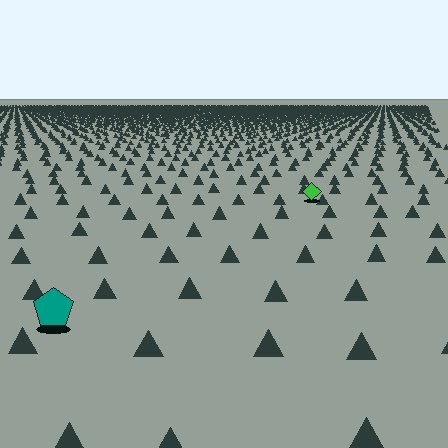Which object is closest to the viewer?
The teal pentagon is closest. The texture marks near it are larger and more spread out.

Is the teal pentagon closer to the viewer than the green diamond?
Yes. The teal pentagon is closer — you can tell from the texture gradient: the ground texture is coarser near it.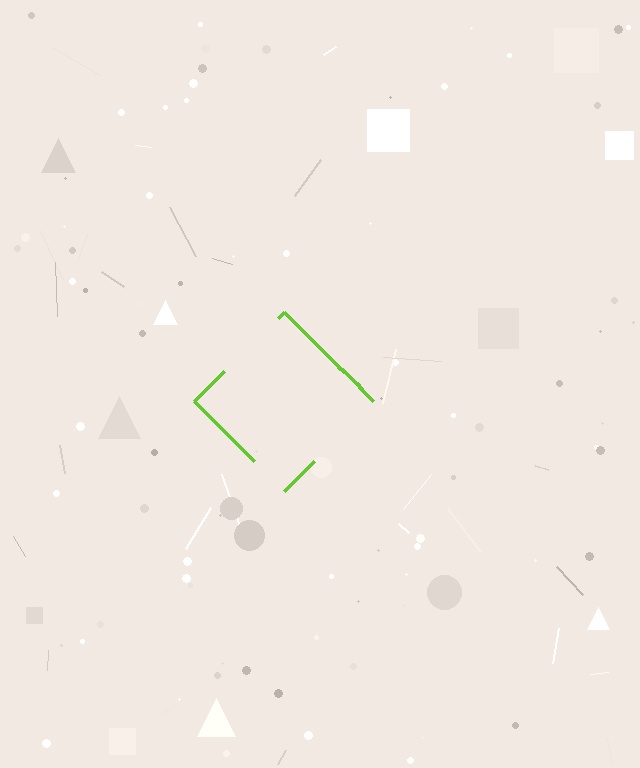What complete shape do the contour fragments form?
The contour fragments form a diamond.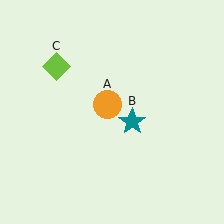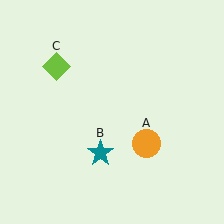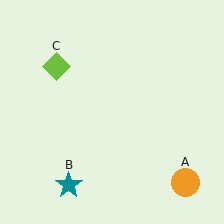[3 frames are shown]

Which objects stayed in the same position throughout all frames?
Lime diamond (object C) remained stationary.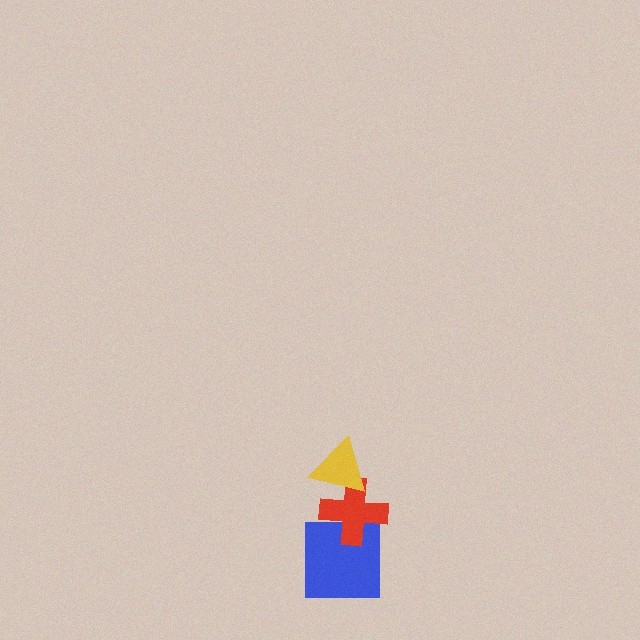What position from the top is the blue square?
The blue square is 3rd from the top.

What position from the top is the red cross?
The red cross is 2nd from the top.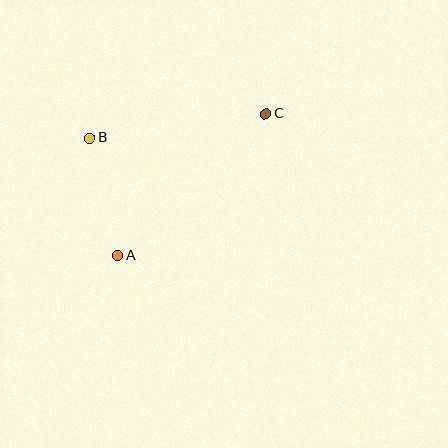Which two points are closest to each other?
Points A and B are closest to each other.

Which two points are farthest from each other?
Points A and C are farthest from each other.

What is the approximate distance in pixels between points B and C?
The distance between B and C is approximately 178 pixels.